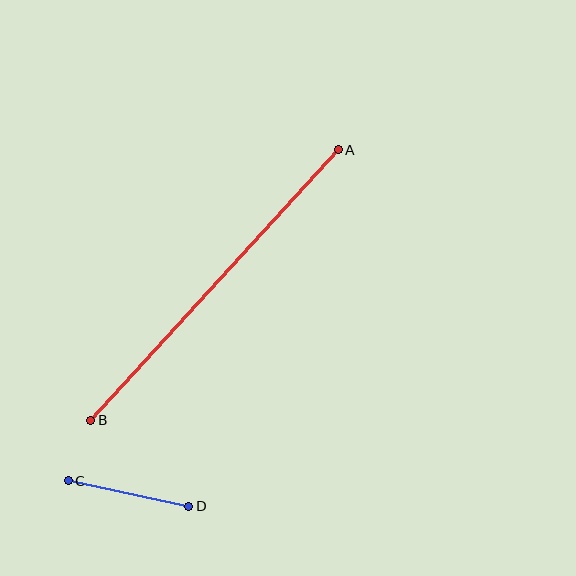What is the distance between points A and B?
The distance is approximately 366 pixels.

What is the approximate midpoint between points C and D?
The midpoint is at approximately (128, 494) pixels.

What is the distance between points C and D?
The distance is approximately 124 pixels.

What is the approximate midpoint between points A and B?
The midpoint is at approximately (215, 285) pixels.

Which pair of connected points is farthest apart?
Points A and B are farthest apart.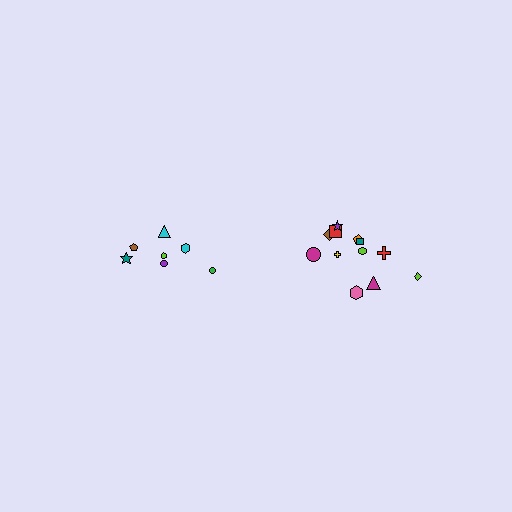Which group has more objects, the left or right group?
The right group.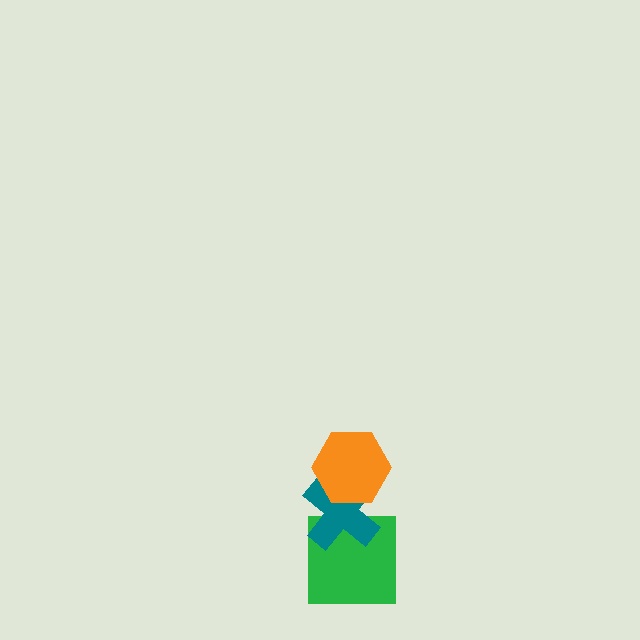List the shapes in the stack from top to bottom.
From top to bottom: the orange hexagon, the teal cross, the green square.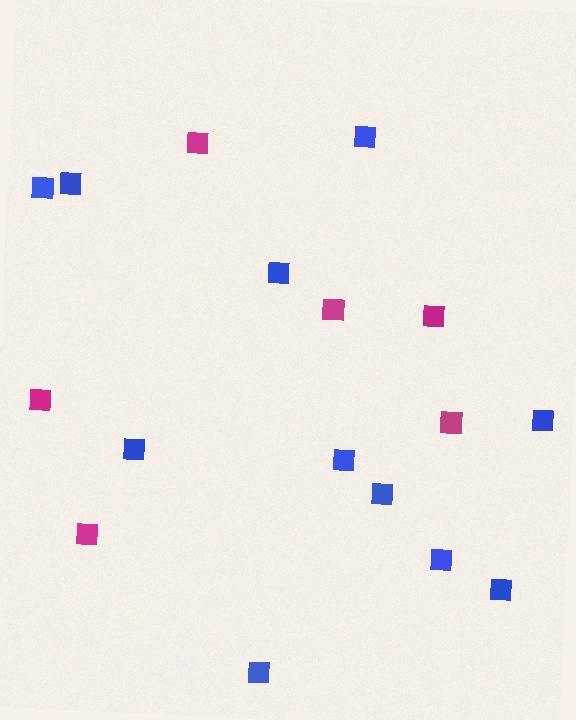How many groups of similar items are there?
There are 2 groups: one group of blue squares (11) and one group of magenta squares (6).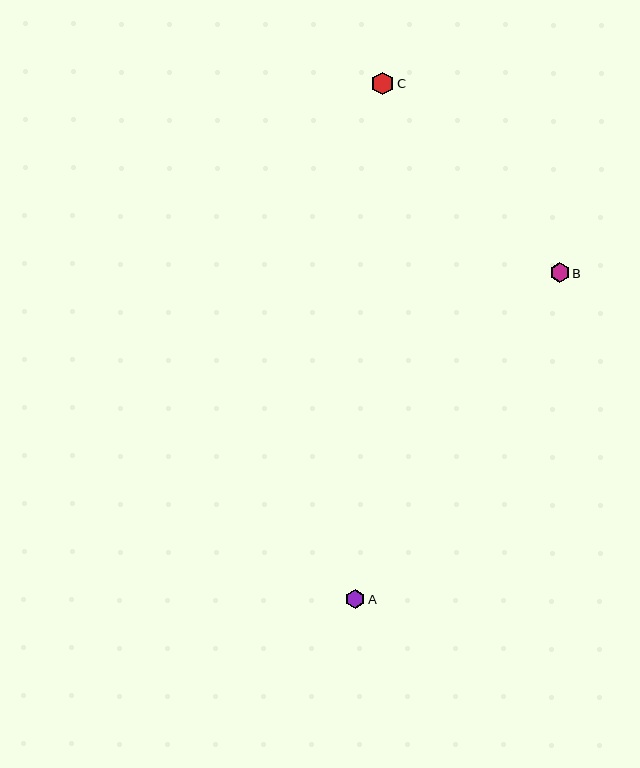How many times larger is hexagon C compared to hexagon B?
Hexagon C is approximately 1.2 times the size of hexagon B.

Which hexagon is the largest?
Hexagon C is the largest with a size of approximately 22 pixels.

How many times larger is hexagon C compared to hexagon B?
Hexagon C is approximately 1.2 times the size of hexagon B.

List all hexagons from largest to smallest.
From largest to smallest: C, B, A.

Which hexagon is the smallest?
Hexagon A is the smallest with a size of approximately 19 pixels.